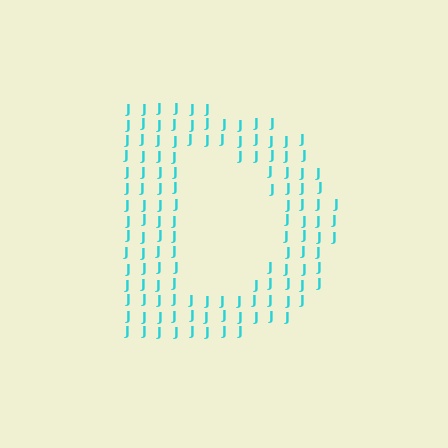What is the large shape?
The large shape is the letter D.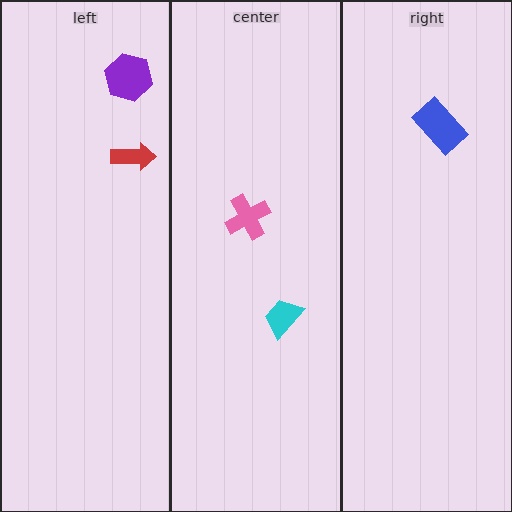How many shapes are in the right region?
1.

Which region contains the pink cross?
The center region.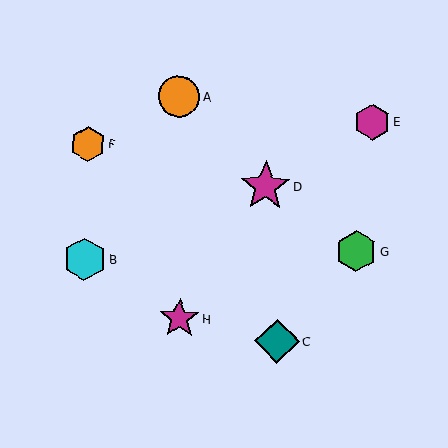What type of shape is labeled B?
Shape B is a cyan hexagon.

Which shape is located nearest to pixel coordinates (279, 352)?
The teal diamond (labeled C) at (277, 341) is nearest to that location.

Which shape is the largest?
The magenta star (labeled D) is the largest.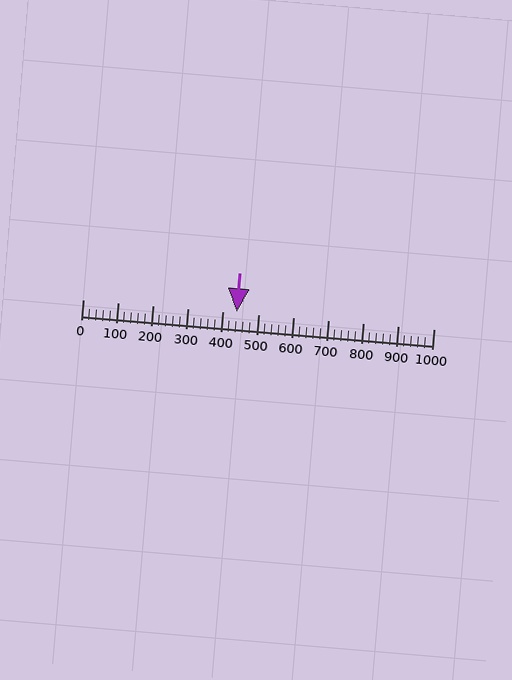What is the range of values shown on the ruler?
The ruler shows values from 0 to 1000.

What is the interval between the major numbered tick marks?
The major tick marks are spaced 100 units apart.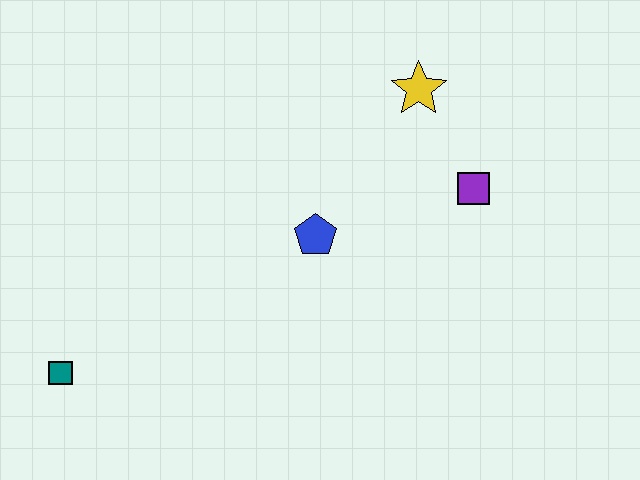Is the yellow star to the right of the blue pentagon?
Yes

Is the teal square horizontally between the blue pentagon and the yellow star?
No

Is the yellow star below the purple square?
No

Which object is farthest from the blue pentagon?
The teal square is farthest from the blue pentagon.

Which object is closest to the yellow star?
The purple square is closest to the yellow star.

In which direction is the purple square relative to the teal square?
The purple square is to the right of the teal square.